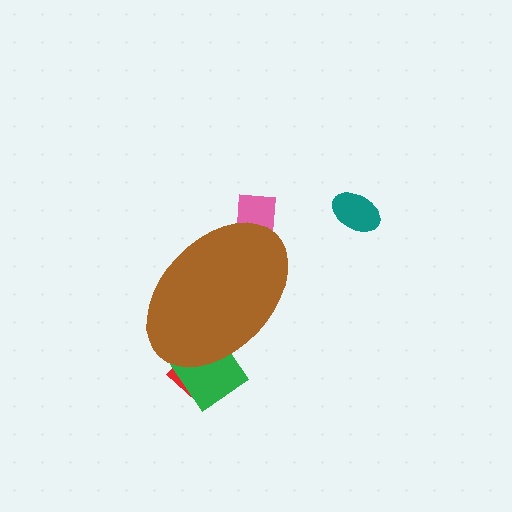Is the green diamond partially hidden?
Yes, the green diamond is partially hidden behind the brown ellipse.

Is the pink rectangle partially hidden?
Yes, the pink rectangle is partially hidden behind the brown ellipse.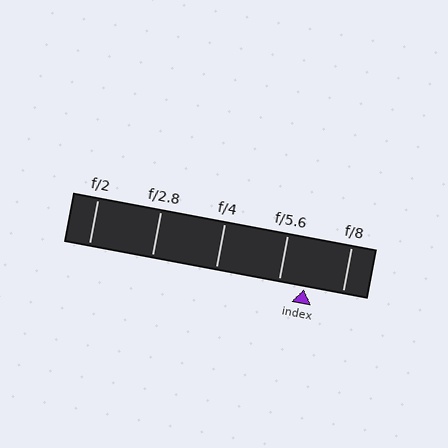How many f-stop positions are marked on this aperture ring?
There are 5 f-stop positions marked.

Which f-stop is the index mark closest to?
The index mark is closest to f/5.6.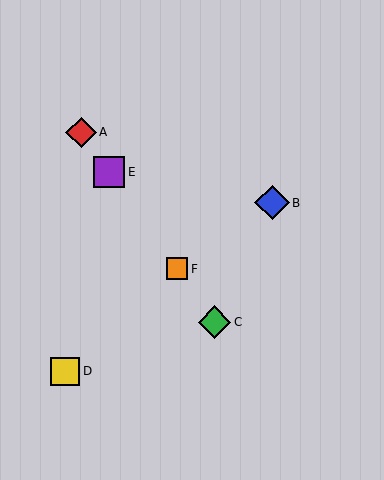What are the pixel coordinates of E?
Object E is at (109, 172).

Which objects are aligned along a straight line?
Objects A, C, E, F are aligned along a straight line.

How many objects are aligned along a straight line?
4 objects (A, C, E, F) are aligned along a straight line.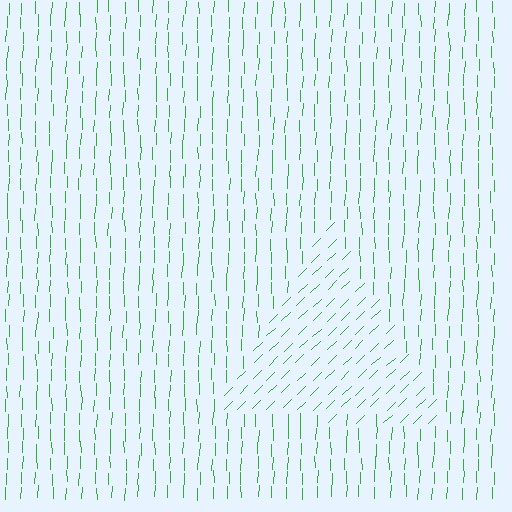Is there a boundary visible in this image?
Yes, there is a texture boundary formed by a change in line orientation.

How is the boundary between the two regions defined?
The boundary is defined purely by a change in line orientation (approximately 45 degrees difference). All lines are the same color and thickness.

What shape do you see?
I see a triangle.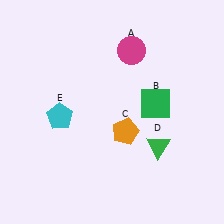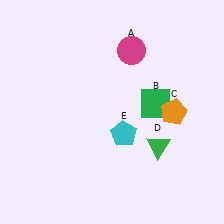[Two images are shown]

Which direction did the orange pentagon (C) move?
The orange pentagon (C) moved right.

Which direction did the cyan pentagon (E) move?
The cyan pentagon (E) moved right.